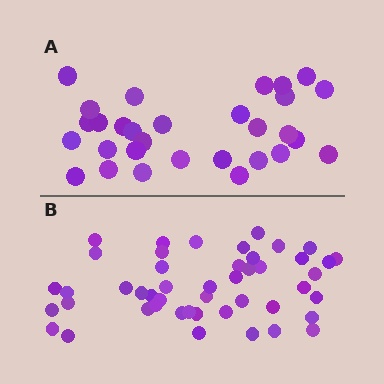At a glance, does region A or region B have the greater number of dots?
Region B (the bottom region) has more dots.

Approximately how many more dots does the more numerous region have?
Region B has approximately 15 more dots than region A.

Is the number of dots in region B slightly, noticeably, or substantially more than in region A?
Region B has substantially more. The ratio is roughly 1.6 to 1.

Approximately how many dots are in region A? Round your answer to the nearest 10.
About 30 dots.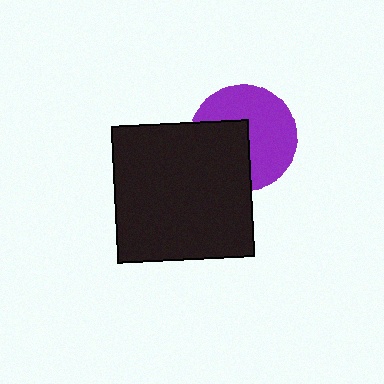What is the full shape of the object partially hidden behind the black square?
The partially hidden object is a purple circle.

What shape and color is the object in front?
The object in front is a black square.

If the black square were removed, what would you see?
You would see the complete purple circle.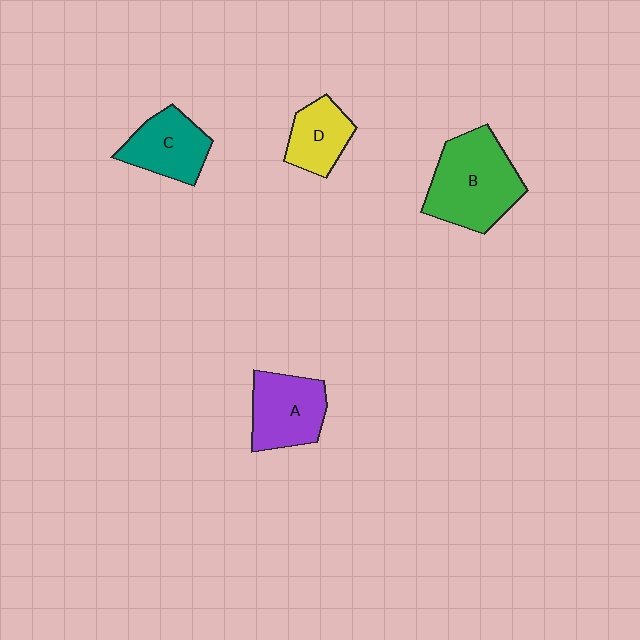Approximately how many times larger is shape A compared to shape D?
Approximately 1.4 times.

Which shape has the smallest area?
Shape D (yellow).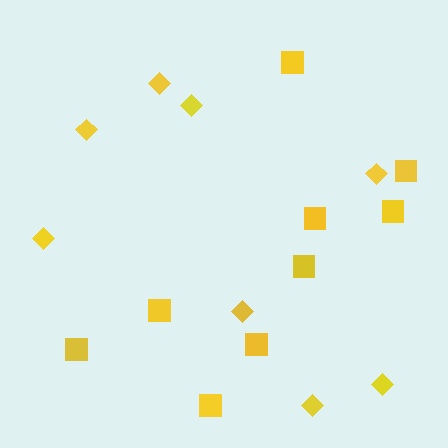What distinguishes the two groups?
There are 2 groups: one group of squares (9) and one group of diamonds (8).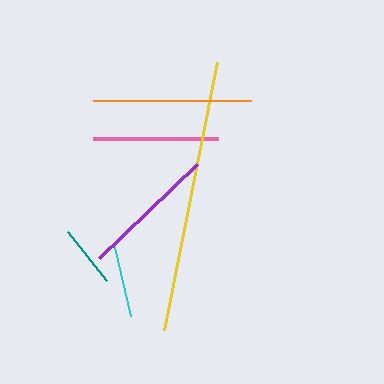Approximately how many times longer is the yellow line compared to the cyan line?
The yellow line is approximately 3.9 times the length of the cyan line.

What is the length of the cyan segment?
The cyan segment is approximately 71 pixels long.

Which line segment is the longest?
The yellow line is the longest at approximately 274 pixels.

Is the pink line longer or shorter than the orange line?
The orange line is longer than the pink line.